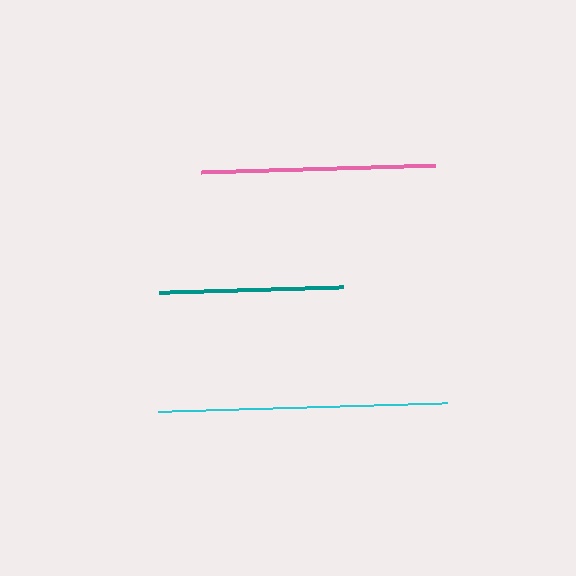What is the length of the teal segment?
The teal segment is approximately 185 pixels long.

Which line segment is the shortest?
The teal line is the shortest at approximately 185 pixels.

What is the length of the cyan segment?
The cyan segment is approximately 290 pixels long.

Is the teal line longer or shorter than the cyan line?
The cyan line is longer than the teal line.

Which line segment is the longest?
The cyan line is the longest at approximately 290 pixels.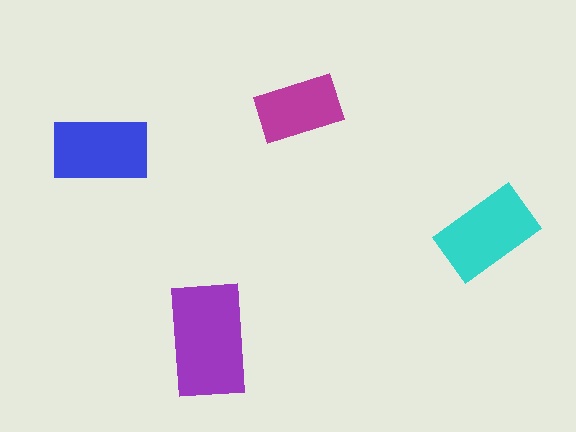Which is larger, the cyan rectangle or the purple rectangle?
The purple one.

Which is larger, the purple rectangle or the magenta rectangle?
The purple one.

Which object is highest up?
The magenta rectangle is topmost.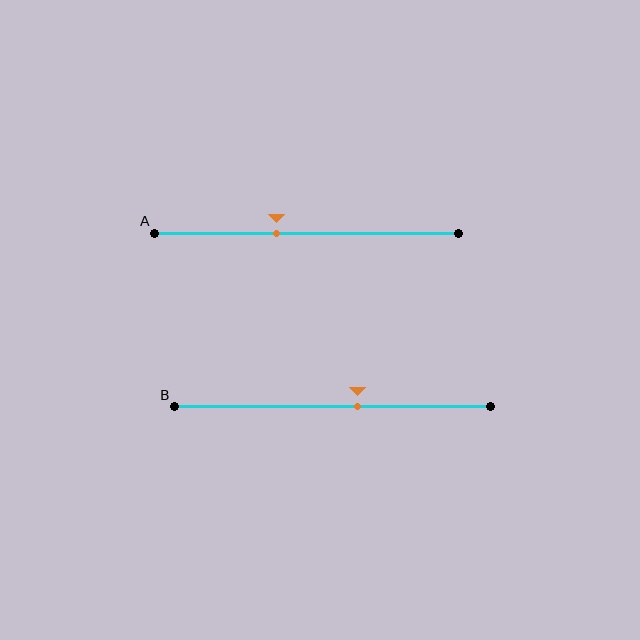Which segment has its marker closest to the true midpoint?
Segment B has its marker closest to the true midpoint.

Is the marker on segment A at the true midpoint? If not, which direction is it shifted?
No, the marker on segment A is shifted to the left by about 10% of the segment length.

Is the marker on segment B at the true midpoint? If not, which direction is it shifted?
No, the marker on segment B is shifted to the right by about 8% of the segment length.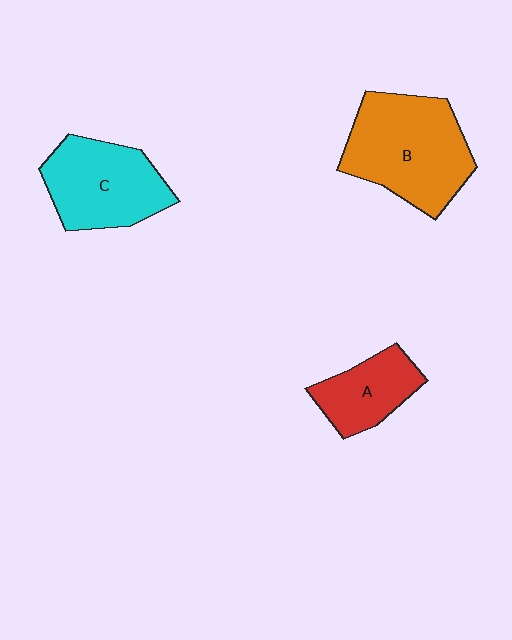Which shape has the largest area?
Shape B (orange).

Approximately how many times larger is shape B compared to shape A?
Approximately 1.9 times.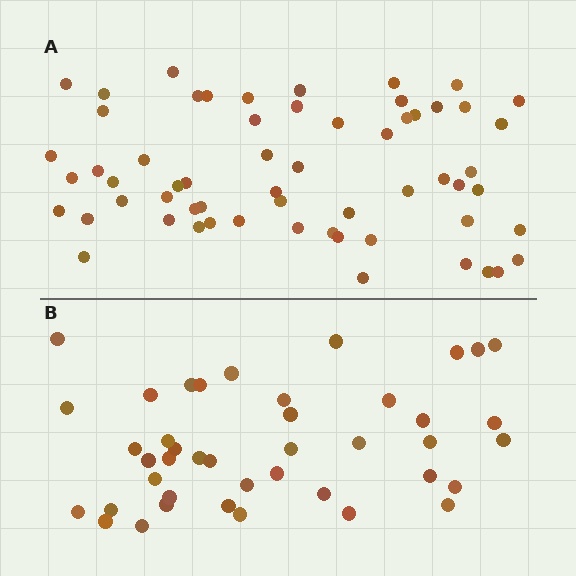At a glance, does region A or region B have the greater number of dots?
Region A (the top region) has more dots.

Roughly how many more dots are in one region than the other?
Region A has approximately 20 more dots than region B.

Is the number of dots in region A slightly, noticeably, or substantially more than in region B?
Region A has noticeably more, but not dramatically so. The ratio is roughly 1.4 to 1.